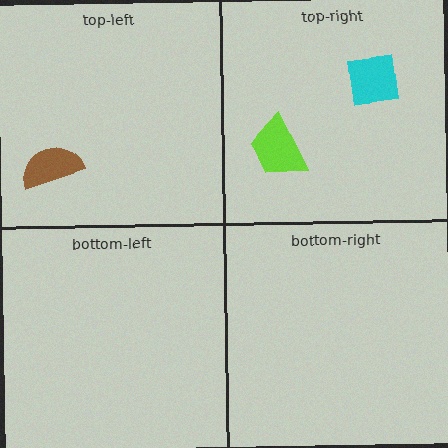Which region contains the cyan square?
The top-right region.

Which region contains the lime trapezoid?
The top-right region.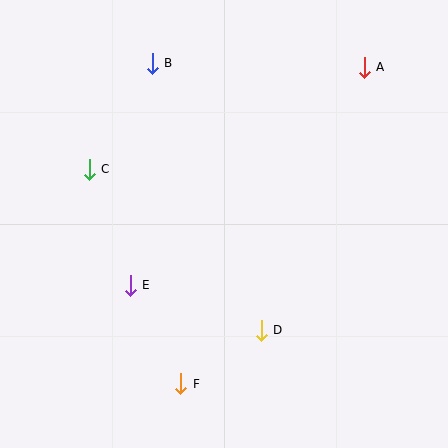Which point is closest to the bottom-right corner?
Point D is closest to the bottom-right corner.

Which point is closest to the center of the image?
Point E at (130, 285) is closest to the center.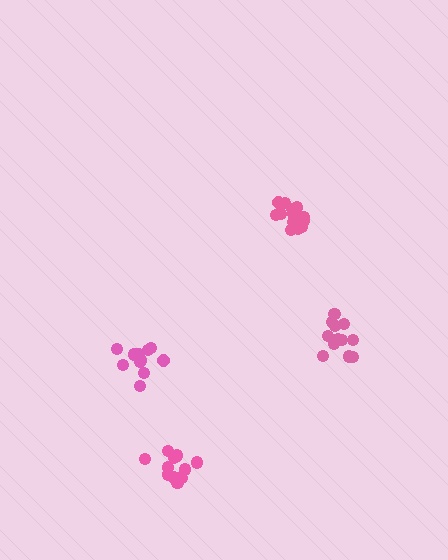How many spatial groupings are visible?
There are 4 spatial groupings.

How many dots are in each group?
Group 1: 14 dots, Group 2: 11 dots, Group 3: 14 dots, Group 4: 12 dots (51 total).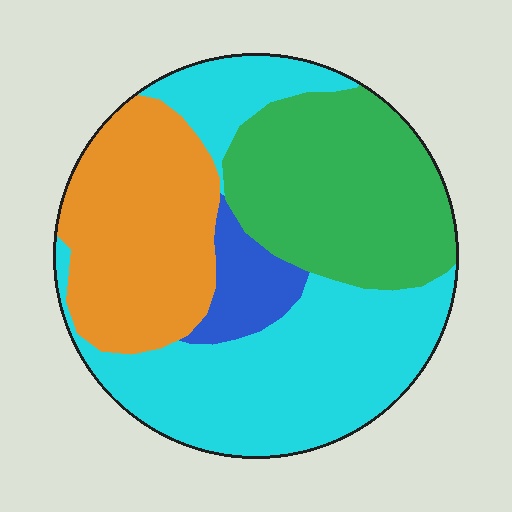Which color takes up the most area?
Cyan, at roughly 40%.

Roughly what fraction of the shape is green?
Green takes up about one quarter (1/4) of the shape.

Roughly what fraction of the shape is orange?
Orange covers about 25% of the shape.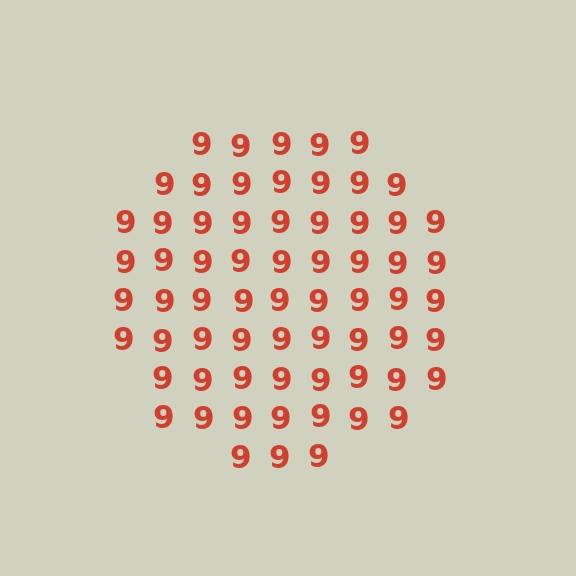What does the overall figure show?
The overall figure shows a circle.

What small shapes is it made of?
It is made of small digit 9's.